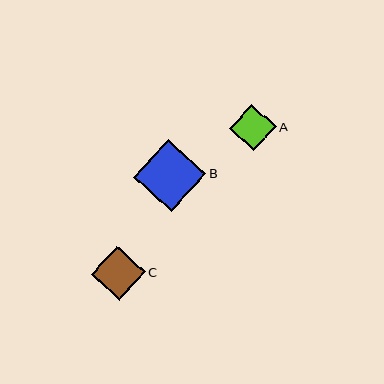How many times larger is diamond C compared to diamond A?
Diamond C is approximately 1.2 times the size of diamond A.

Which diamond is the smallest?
Diamond A is the smallest with a size of approximately 47 pixels.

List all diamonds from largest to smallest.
From largest to smallest: B, C, A.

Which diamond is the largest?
Diamond B is the largest with a size of approximately 72 pixels.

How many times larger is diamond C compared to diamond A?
Diamond C is approximately 1.2 times the size of diamond A.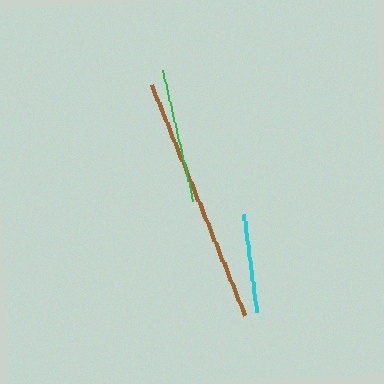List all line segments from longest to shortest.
From longest to shortest: brown, green, cyan.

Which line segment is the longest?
The brown line is the longest at approximately 249 pixels.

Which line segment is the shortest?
The cyan line is the shortest at approximately 98 pixels.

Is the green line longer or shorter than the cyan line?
The green line is longer than the cyan line.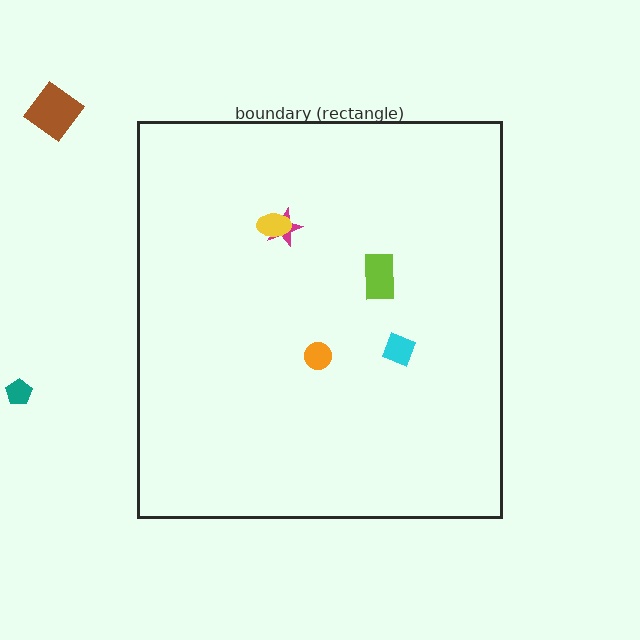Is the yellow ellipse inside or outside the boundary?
Inside.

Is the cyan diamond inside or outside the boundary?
Inside.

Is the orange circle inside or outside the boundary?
Inside.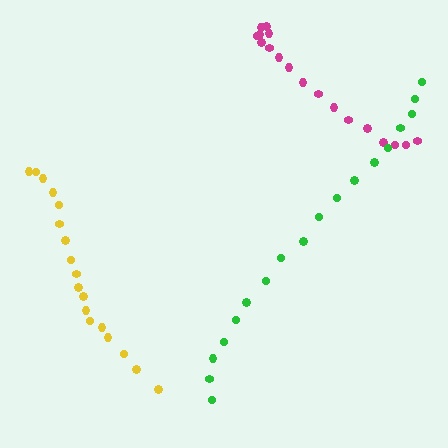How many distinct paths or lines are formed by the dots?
There are 3 distinct paths.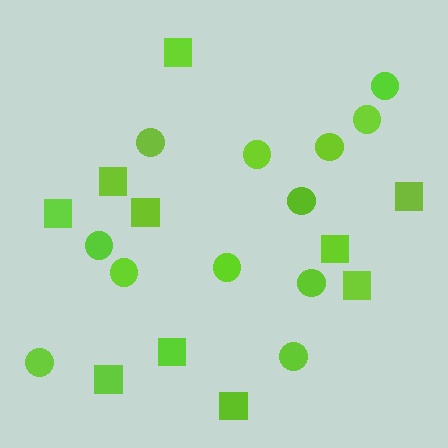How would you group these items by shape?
There are 2 groups: one group of squares (10) and one group of circles (12).